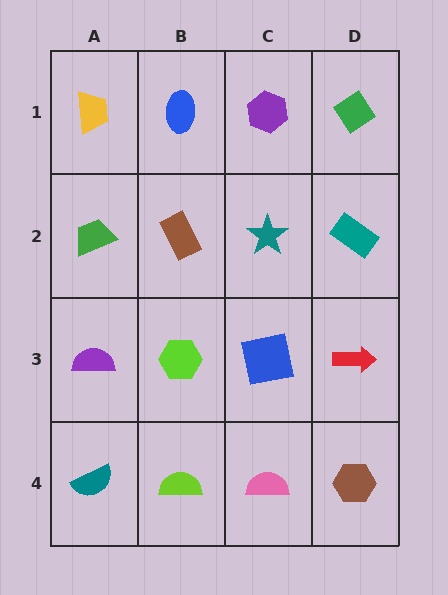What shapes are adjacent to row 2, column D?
A green diamond (row 1, column D), a red arrow (row 3, column D), a teal star (row 2, column C).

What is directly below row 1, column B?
A brown rectangle.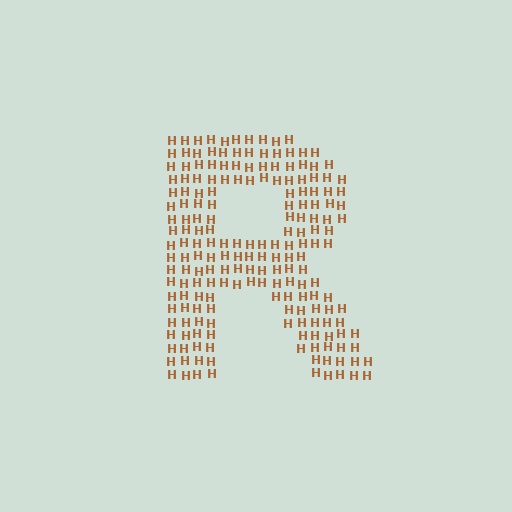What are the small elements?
The small elements are letter H's.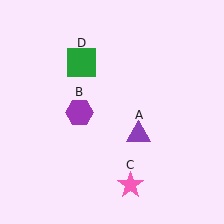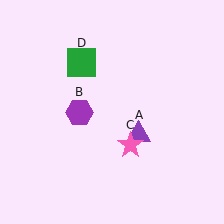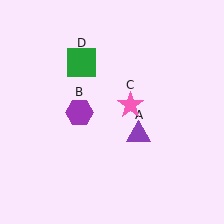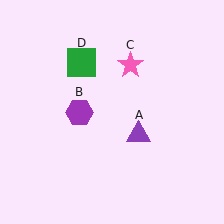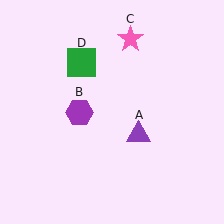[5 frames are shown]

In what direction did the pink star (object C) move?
The pink star (object C) moved up.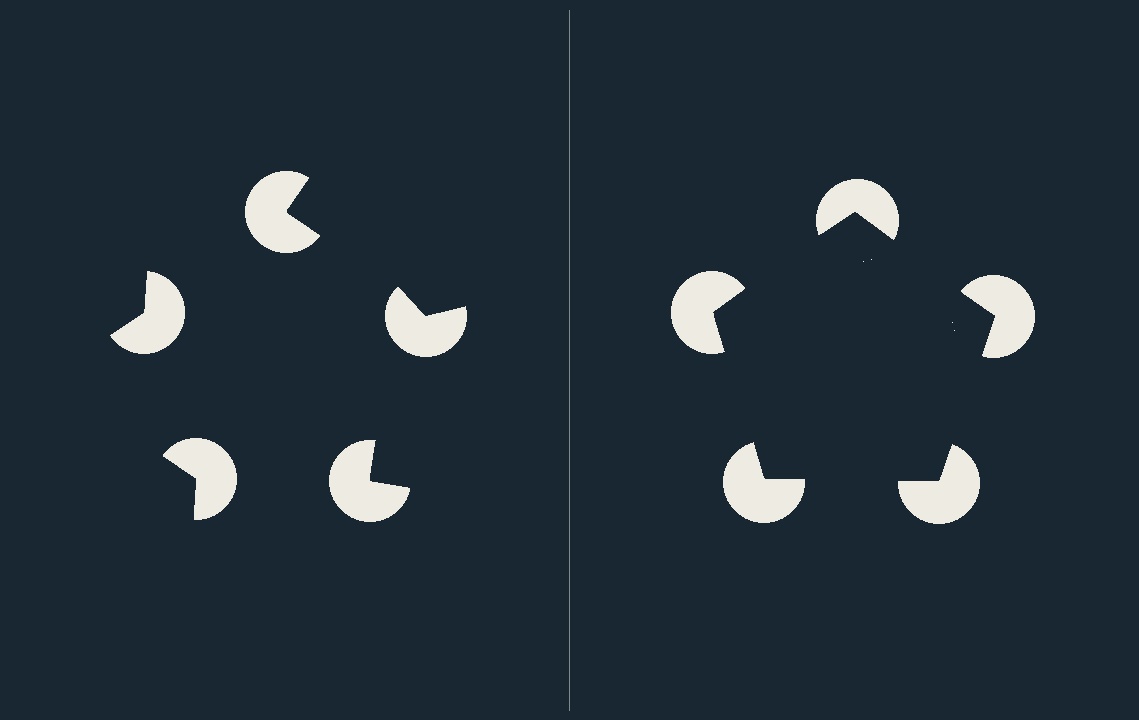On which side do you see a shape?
An illusory pentagon appears on the right side. On the left side the wedge cuts are rotated, so no coherent shape forms.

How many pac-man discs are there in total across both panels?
10 — 5 on each side.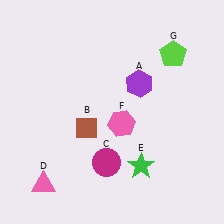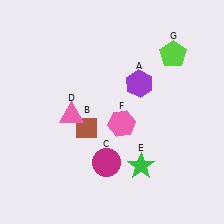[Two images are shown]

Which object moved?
The pink triangle (D) moved up.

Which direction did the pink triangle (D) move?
The pink triangle (D) moved up.